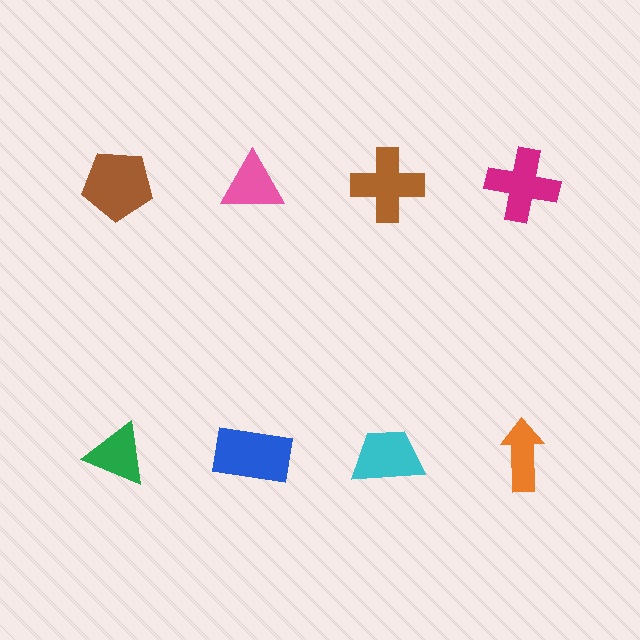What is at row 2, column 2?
A blue rectangle.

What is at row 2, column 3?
A cyan trapezoid.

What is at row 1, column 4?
A magenta cross.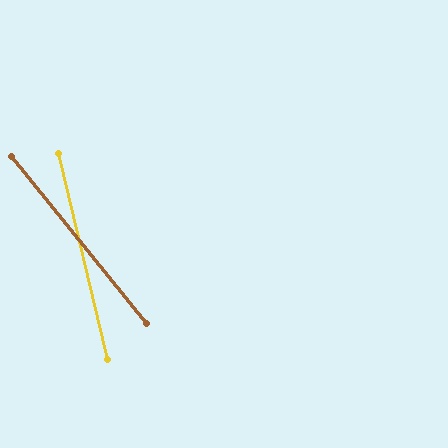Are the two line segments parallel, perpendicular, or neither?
Neither parallel nor perpendicular — they differ by about 26°.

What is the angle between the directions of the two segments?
Approximately 26 degrees.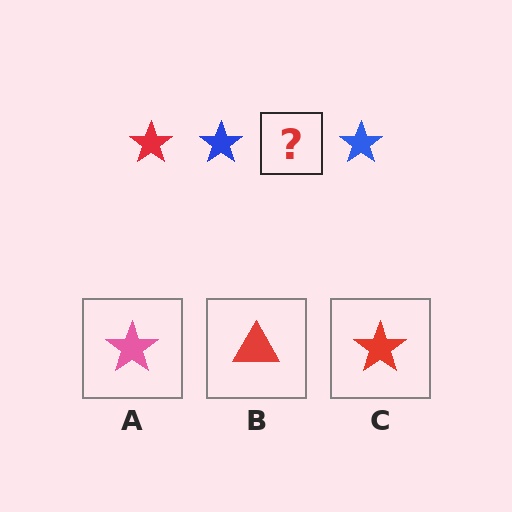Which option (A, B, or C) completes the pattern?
C.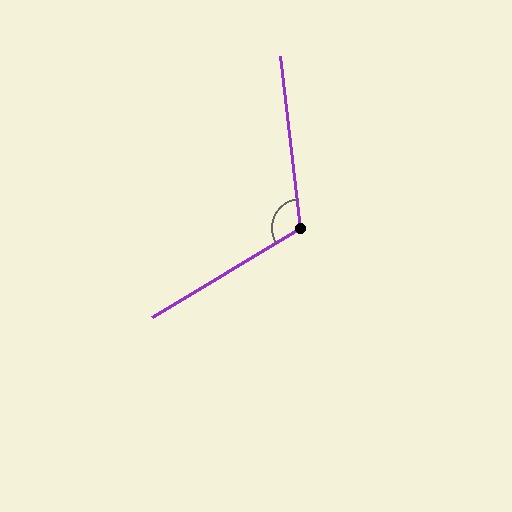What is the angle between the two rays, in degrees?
Approximately 115 degrees.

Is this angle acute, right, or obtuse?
It is obtuse.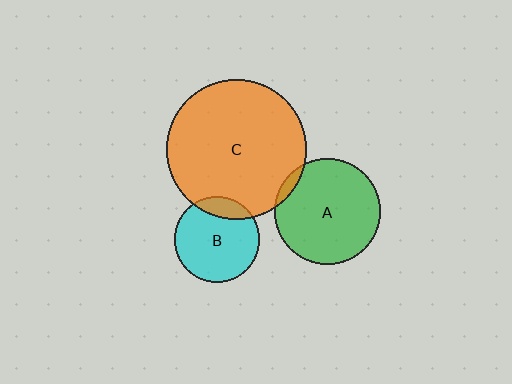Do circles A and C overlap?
Yes.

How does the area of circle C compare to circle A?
Approximately 1.7 times.